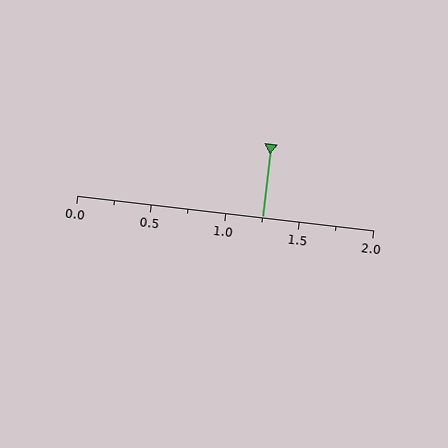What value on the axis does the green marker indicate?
The marker indicates approximately 1.25.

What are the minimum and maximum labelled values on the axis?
The axis runs from 0.0 to 2.0.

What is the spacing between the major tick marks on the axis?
The major ticks are spaced 0.5 apart.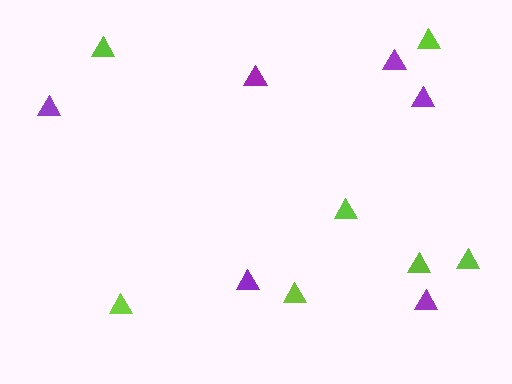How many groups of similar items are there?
There are 2 groups: one group of purple triangles (6) and one group of lime triangles (7).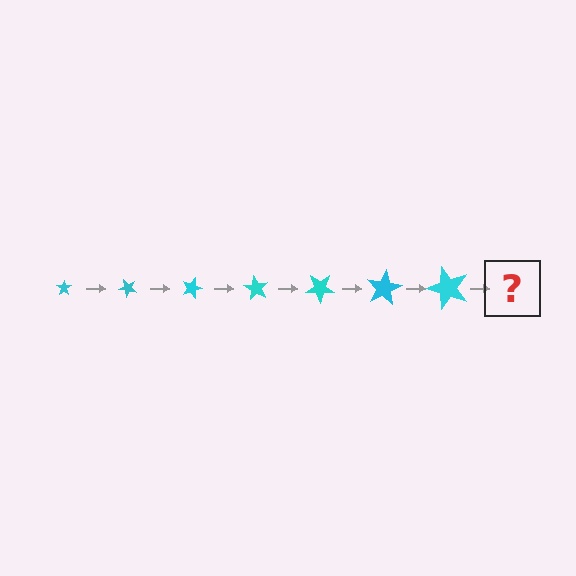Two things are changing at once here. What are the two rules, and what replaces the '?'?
The two rules are that the star grows larger each step and it rotates 45 degrees each step. The '?' should be a star, larger than the previous one and rotated 315 degrees from the start.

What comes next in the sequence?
The next element should be a star, larger than the previous one and rotated 315 degrees from the start.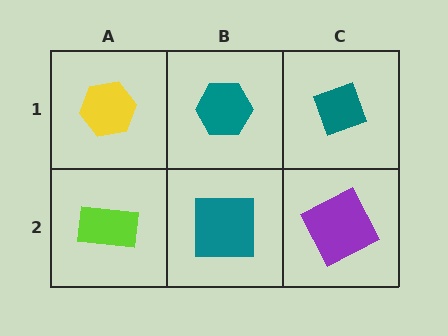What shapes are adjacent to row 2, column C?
A teal diamond (row 1, column C), a teal square (row 2, column B).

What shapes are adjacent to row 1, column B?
A teal square (row 2, column B), a yellow hexagon (row 1, column A), a teal diamond (row 1, column C).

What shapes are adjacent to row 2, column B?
A teal hexagon (row 1, column B), a lime rectangle (row 2, column A), a purple square (row 2, column C).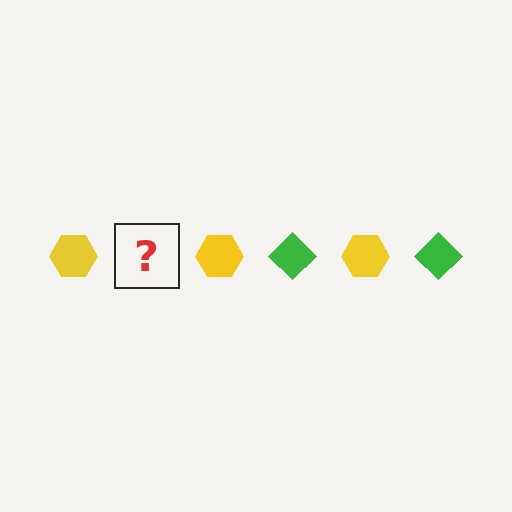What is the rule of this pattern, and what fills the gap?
The rule is that the pattern alternates between yellow hexagon and green diamond. The gap should be filled with a green diamond.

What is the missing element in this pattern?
The missing element is a green diamond.